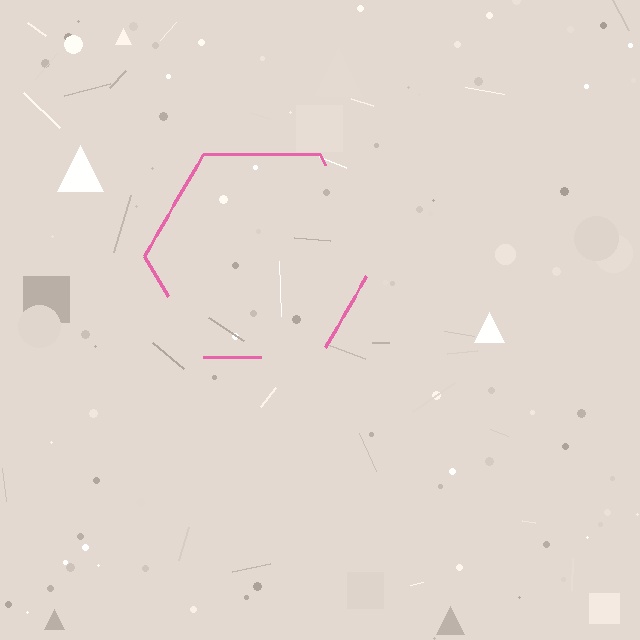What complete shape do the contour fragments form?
The contour fragments form a hexagon.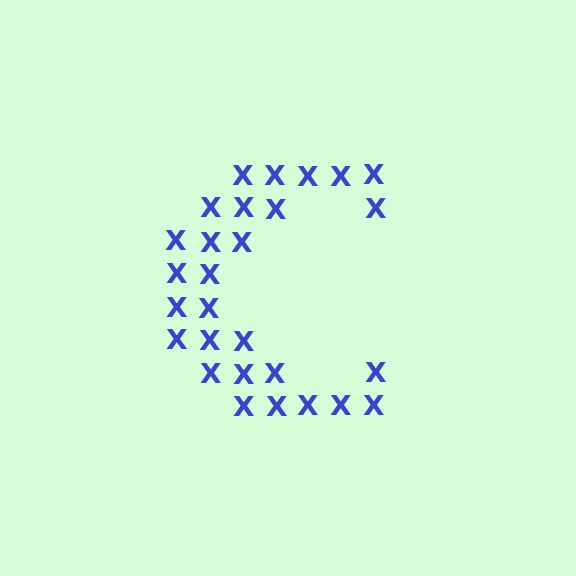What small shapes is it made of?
It is made of small letter X's.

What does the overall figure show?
The overall figure shows the letter C.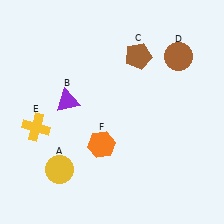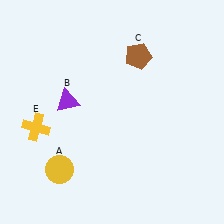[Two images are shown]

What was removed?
The brown circle (D), the orange hexagon (F) were removed in Image 2.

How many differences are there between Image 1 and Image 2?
There are 2 differences between the two images.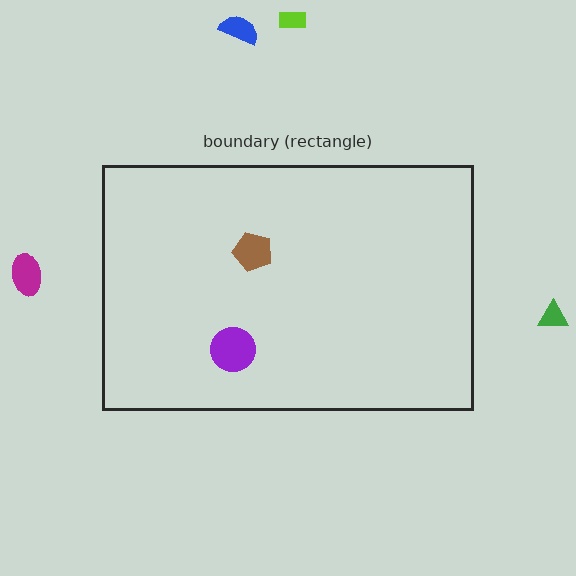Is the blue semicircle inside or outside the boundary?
Outside.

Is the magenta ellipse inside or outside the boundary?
Outside.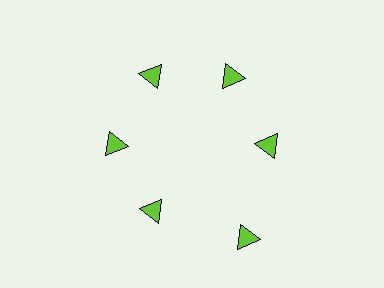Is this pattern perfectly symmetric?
No. The 6 lime triangles are arranged in a ring, but one element near the 5 o'clock position is pushed outward from the center, breaking the 6-fold rotational symmetry.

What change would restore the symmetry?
The symmetry would be restored by moving it inward, back onto the ring so that all 6 triangles sit at equal angles and equal distance from the center.